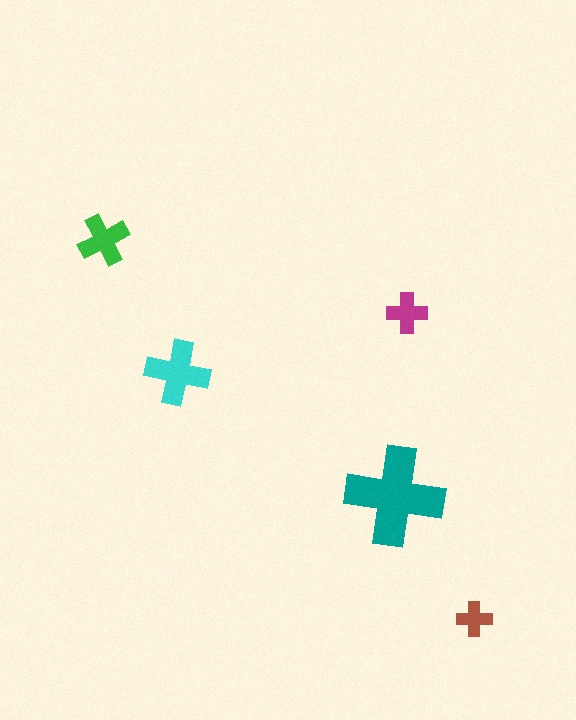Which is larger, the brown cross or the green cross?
The green one.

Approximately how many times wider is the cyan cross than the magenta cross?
About 1.5 times wider.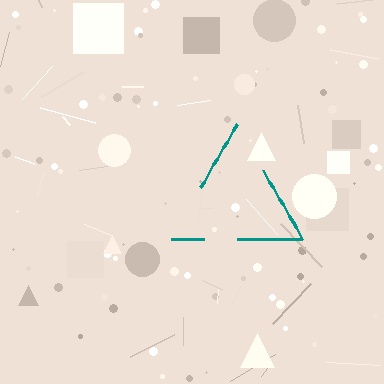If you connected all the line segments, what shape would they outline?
They would outline a triangle.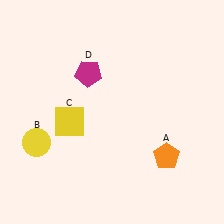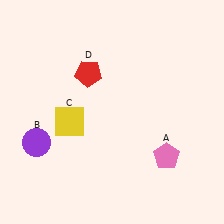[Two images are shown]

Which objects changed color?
A changed from orange to pink. B changed from yellow to purple. D changed from magenta to red.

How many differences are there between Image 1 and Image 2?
There are 3 differences between the two images.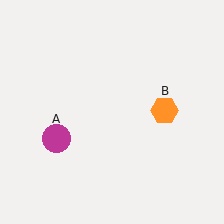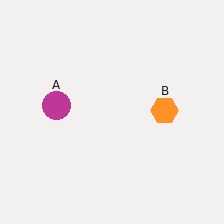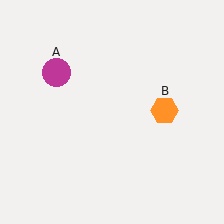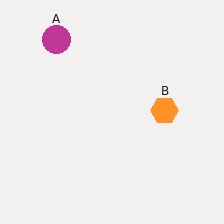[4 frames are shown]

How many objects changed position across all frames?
1 object changed position: magenta circle (object A).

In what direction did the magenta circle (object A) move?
The magenta circle (object A) moved up.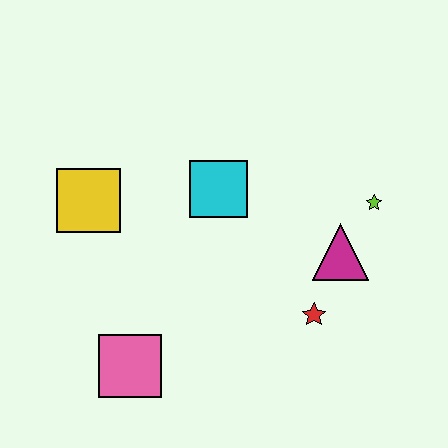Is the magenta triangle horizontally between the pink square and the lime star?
Yes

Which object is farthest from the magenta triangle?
The yellow square is farthest from the magenta triangle.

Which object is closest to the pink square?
The yellow square is closest to the pink square.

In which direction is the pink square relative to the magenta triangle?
The pink square is to the left of the magenta triangle.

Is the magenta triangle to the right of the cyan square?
Yes